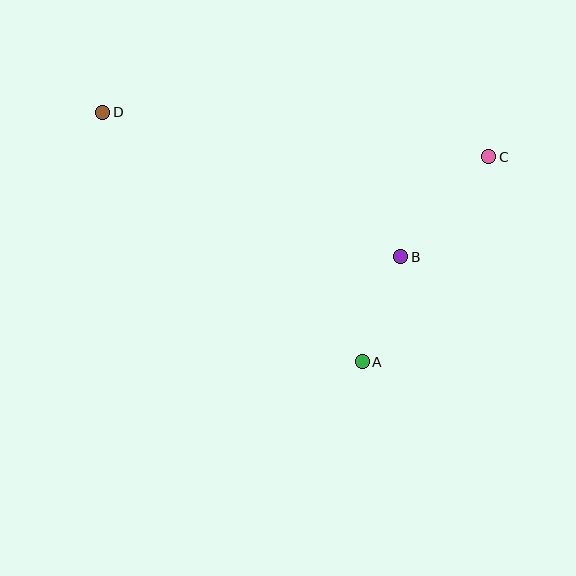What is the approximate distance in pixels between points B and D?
The distance between B and D is approximately 331 pixels.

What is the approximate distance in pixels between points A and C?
The distance between A and C is approximately 241 pixels.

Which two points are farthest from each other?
Points C and D are farthest from each other.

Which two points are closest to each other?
Points A and B are closest to each other.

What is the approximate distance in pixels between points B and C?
The distance between B and C is approximately 133 pixels.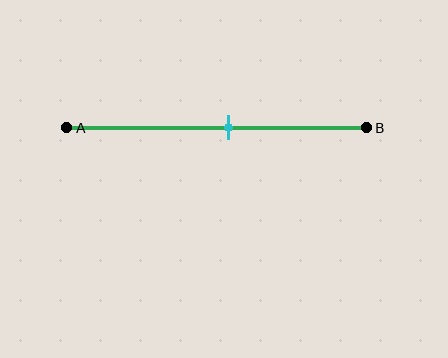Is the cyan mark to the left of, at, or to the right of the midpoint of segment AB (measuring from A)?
The cyan mark is to the right of the midpoint of segment AB.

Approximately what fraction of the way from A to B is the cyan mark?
The cyan mark is approximately 55% of the way from A to B.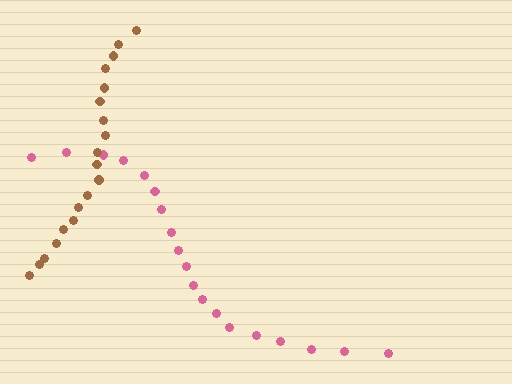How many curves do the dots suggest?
There are 2 distinct paths.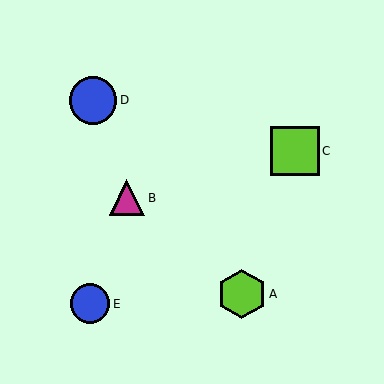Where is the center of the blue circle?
The center of the blue circle is at (93, 100).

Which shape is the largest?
The lime hexagon (labeled A) is the largest.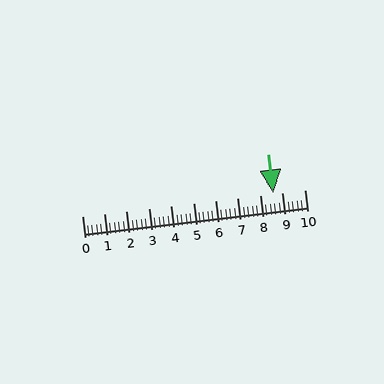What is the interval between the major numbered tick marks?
The major tick marks are spaced 1 units apart.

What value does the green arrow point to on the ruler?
The green arrow points to approximately 8.6.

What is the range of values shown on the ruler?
The ruler shows values from 0 to 10.